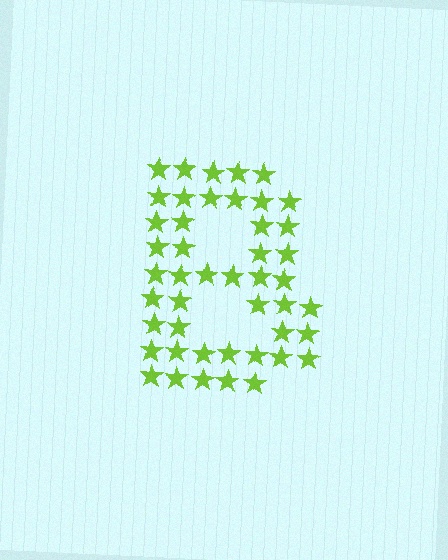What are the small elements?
The small elements are stars.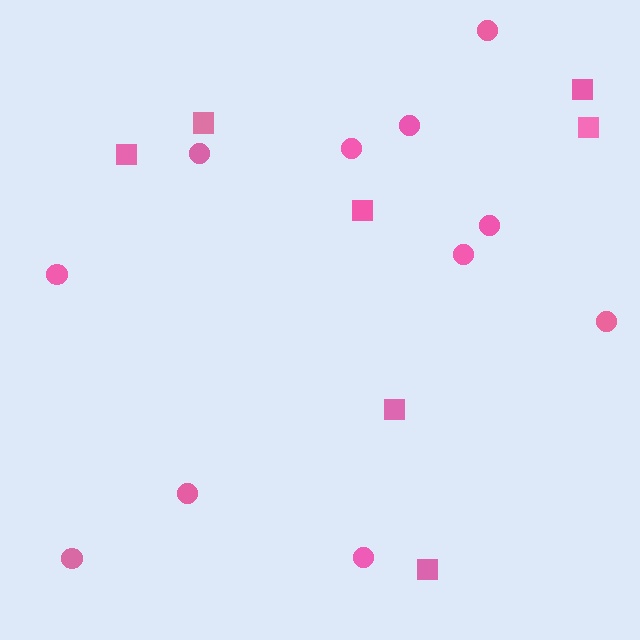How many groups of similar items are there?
There are 2 groups: one group of circles (11) and one group of squares (7).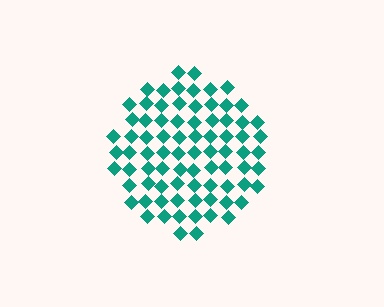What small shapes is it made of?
It is made of small diamonds.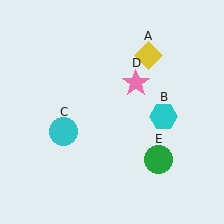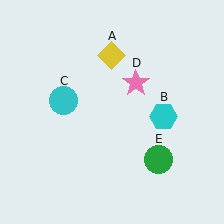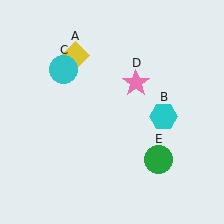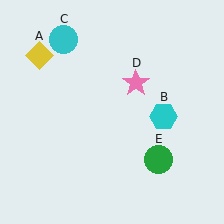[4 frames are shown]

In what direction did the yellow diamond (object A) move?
The yellow diamond (object A) moved left.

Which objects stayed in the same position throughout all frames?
Cyan hexagon (object B) and pink star (object D) and green circle (object E) remained stationary.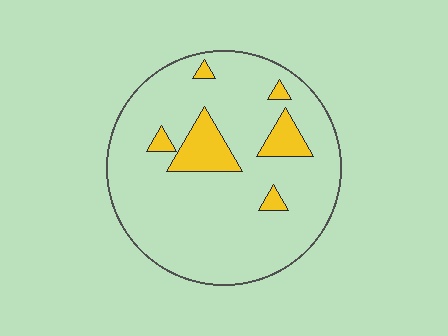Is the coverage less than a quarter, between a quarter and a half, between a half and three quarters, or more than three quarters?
Less than a quarter.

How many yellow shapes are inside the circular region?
6.